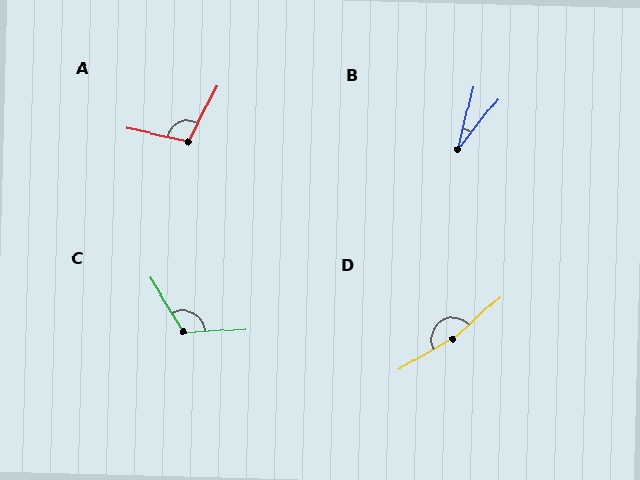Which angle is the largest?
D, at approximately 168 degrees.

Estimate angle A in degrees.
Approximately 105 degrees.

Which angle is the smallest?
B, at approximately 24 degrees.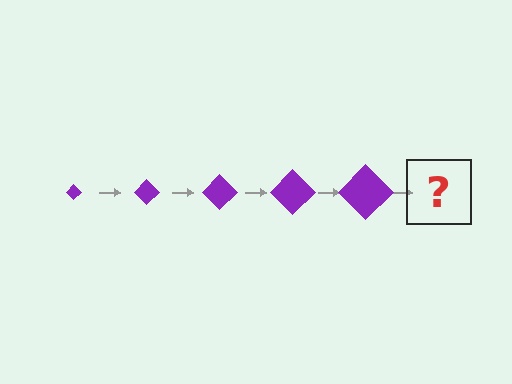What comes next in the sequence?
The next element should be a purple diamond, larger than the previous one.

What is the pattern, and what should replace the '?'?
The pattern is that the diamond gets progressively larger each step. The '?' should be a purple diamond, larger than the previous one.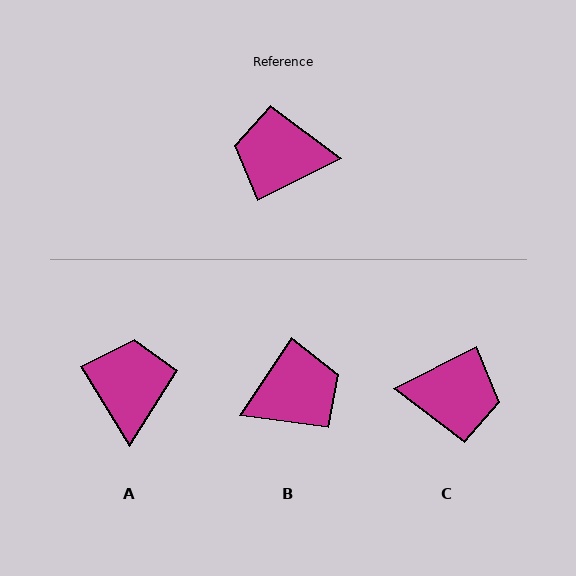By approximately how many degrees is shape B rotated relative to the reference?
Approximately 151 degrees clockwise.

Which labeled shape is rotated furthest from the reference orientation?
C, about 180 degrees away.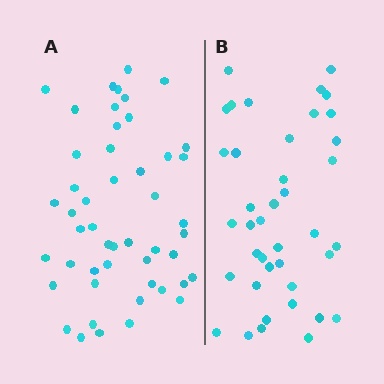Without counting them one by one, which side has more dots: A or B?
Region A (the left region) has more dots.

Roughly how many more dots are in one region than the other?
Region A has roughly 8 or so more dots than region B.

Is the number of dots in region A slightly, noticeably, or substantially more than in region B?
Region A has only slightly more — the two regions are fairly close. The ratio is roughly 1.2 to 1.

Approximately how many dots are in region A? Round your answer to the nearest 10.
About 50 dots. (The exact count is 49, which rounds to 50.)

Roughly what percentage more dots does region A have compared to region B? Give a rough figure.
About 20% more.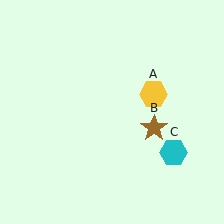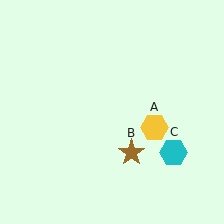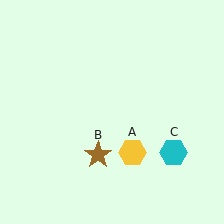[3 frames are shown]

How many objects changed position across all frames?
2 objects changed position: yellow hexagon (object A), brown star (object B).